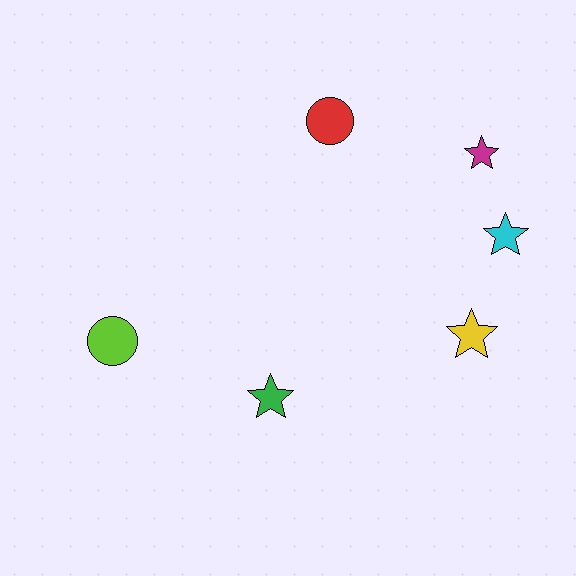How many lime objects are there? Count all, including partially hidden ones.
There is 1 lime object.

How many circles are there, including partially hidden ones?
There are 2 circles.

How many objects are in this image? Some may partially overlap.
There are 6 objects.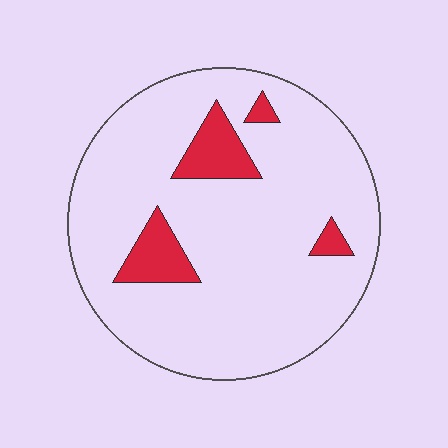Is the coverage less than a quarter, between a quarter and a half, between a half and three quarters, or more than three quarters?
Less than a quarter.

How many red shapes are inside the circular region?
4.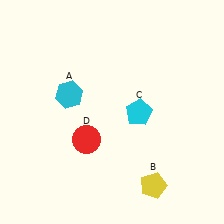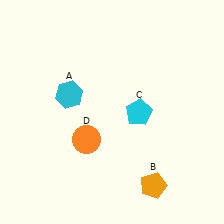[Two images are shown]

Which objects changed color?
B changed from yellow to orange. D changed from red to orange.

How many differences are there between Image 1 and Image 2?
There are 2 differences between the two images.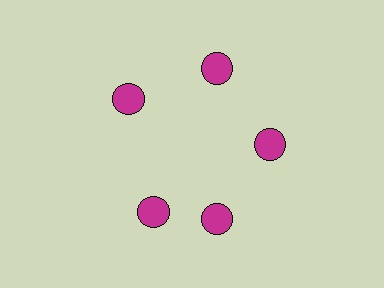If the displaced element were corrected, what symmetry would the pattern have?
It would have 5-fold rotational symmetry — the pattern would map onto itself every 72 degrees.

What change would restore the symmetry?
The symmetry would be restored by rotating it back into even spacing with its neighbors so that all 5 circles sit at equal angles and equal distance from the center.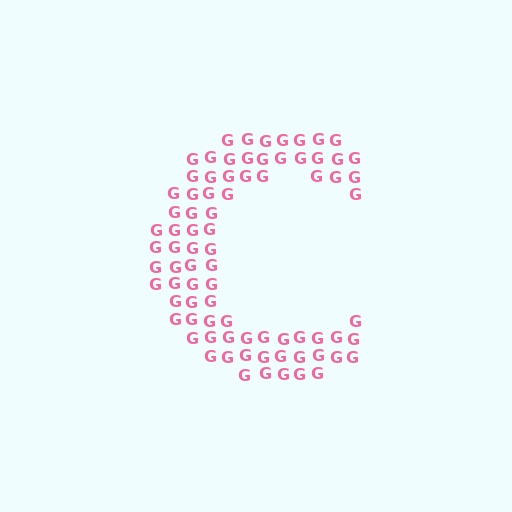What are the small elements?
The small elements are letter G's.